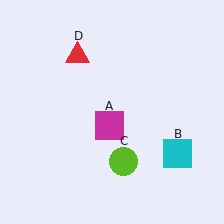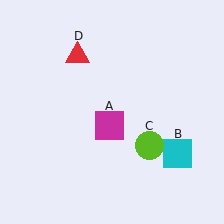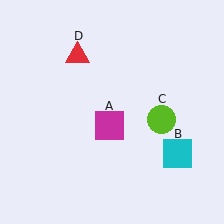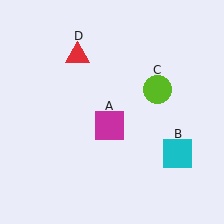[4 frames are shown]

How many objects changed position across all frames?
1 object changed position: lime circle (object C).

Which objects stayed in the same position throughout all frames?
Magenta square (object A) and cyan square (object B) and red triangle (object D) remained stationary.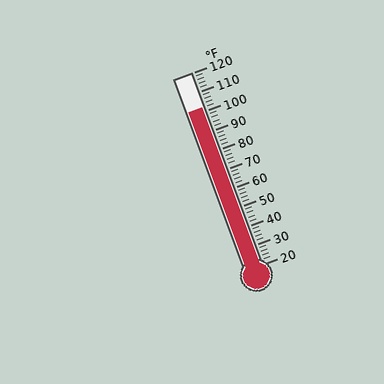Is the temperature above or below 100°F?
The temperature is above 100°F.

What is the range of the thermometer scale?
The thermometer scale ranges from 20°F to 120°F.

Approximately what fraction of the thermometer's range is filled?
The thermometer is filled to approximately 80% of its range.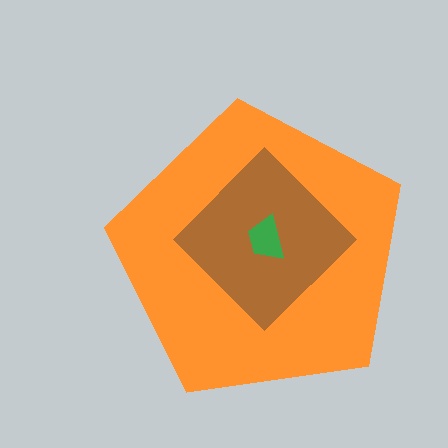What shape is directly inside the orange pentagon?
The brown diamond.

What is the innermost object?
The green trapezoid.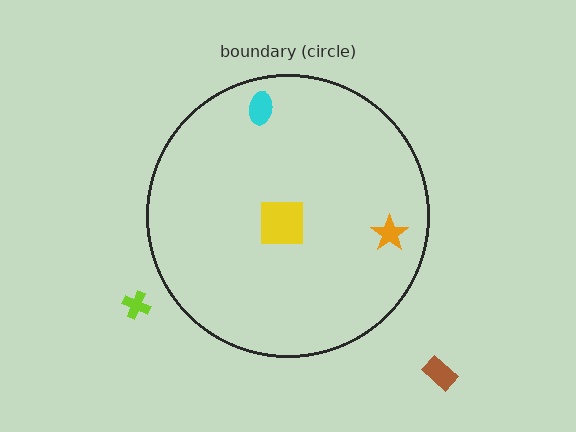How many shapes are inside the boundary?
3 inside, 2 outside.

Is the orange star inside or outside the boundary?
Inside.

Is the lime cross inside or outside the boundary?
Outside.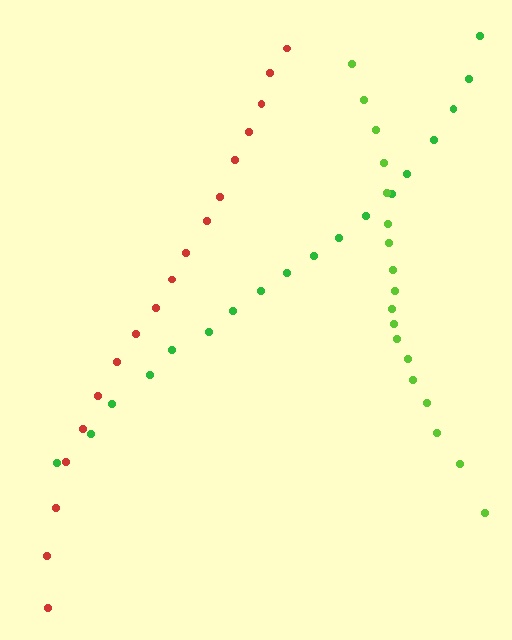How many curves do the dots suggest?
There are 3 distinct paths.